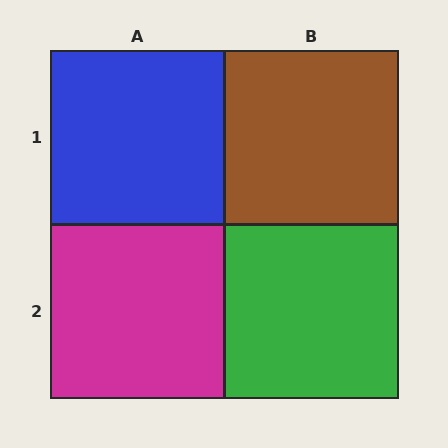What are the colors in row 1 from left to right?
Blue, brown.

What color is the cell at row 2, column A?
Magenta.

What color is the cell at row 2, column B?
Green.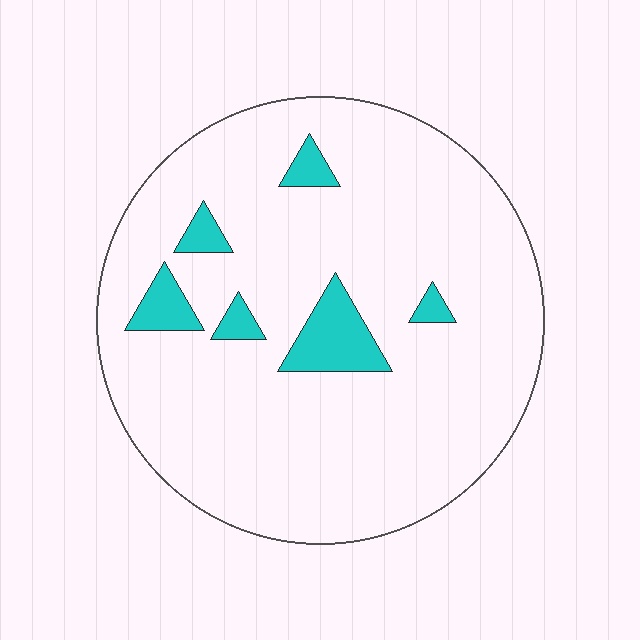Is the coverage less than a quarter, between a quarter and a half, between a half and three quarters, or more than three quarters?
Less than a quarter.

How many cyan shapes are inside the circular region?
6.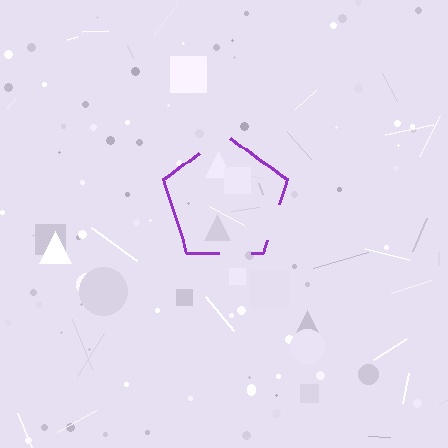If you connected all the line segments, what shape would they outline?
They would outline a pentagon.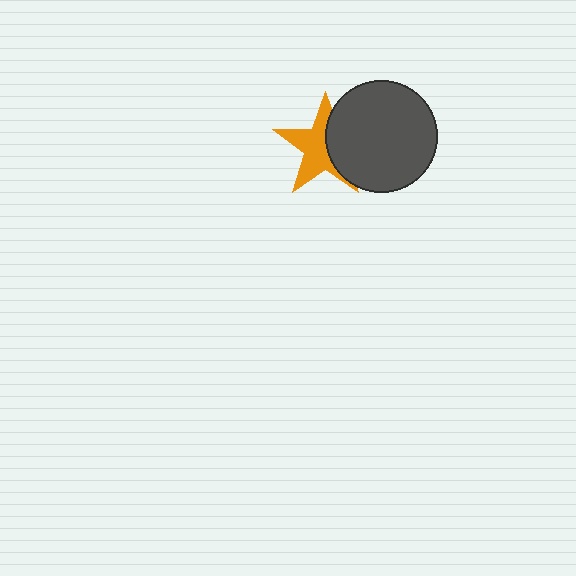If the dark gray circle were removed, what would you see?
You would see the complete orange star.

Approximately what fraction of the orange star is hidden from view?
Roughly 41% of the orange star is hidden behind the dark gray circle.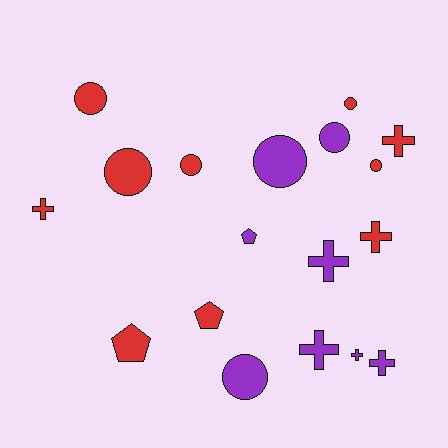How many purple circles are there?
There are 3 purple circles.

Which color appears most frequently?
Red, with 10 objects.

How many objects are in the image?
There are 18 objects.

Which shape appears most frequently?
Circle, with 8 objects.